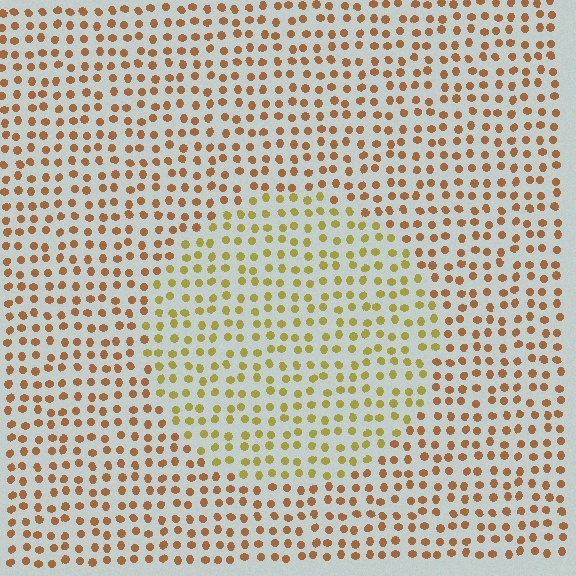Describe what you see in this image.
The image is filled with small brown elements in a uniform arrangement. A circle-shaped region is visible where the elements are tinted to a slightly different hue, forming a subtle color boundary.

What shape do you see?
I see a circle.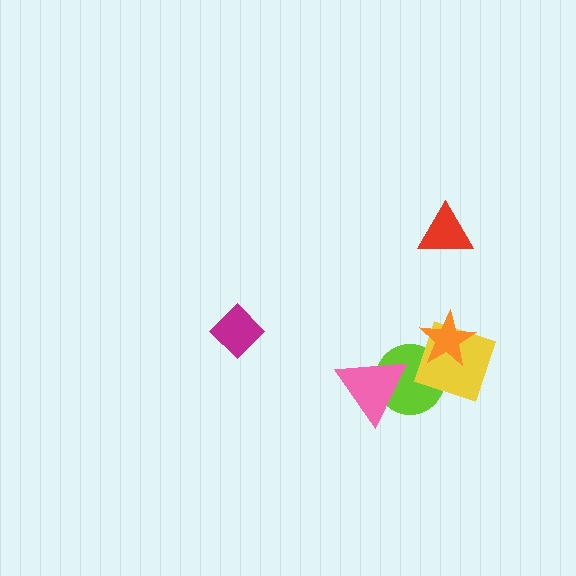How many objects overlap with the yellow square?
2 objects overlap with the yellow square.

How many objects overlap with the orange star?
2 objects overlap with the orange star.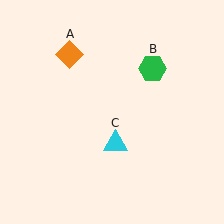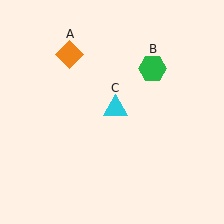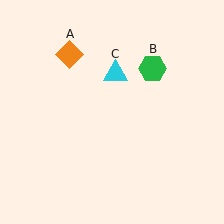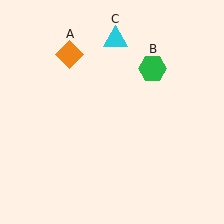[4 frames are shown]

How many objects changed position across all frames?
1 object changed position: cyan triangle (object C).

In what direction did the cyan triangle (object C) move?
The cyan triangle (object C) moved up.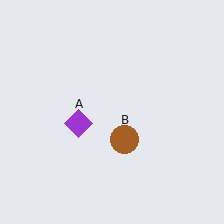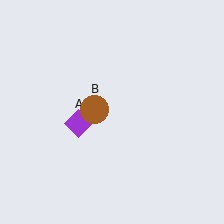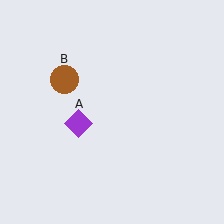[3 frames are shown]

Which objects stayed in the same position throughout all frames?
Purple diamond (object A) remained stationary.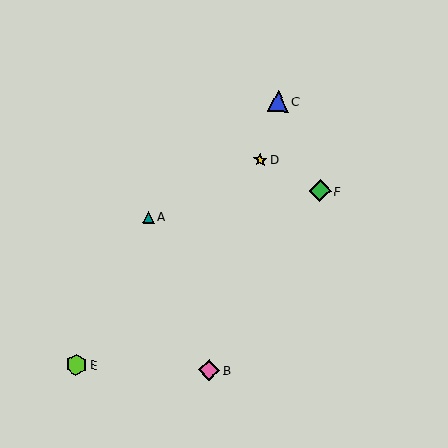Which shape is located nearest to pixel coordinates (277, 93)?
The blue triangle (labeled C) at (278, 101) is nearest to that location.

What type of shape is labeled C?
Shape C is a blue triangle.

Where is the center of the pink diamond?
The center of the pink diamond is at (209, 370).